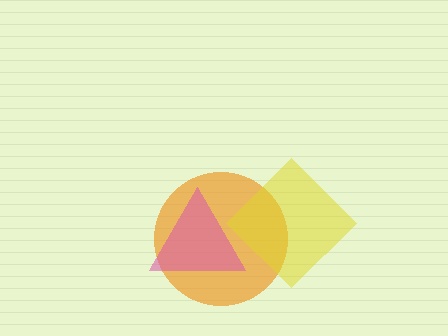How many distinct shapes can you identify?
There are 3 distinct shapes: an orange circle, a pink triangle, a yellow diamond.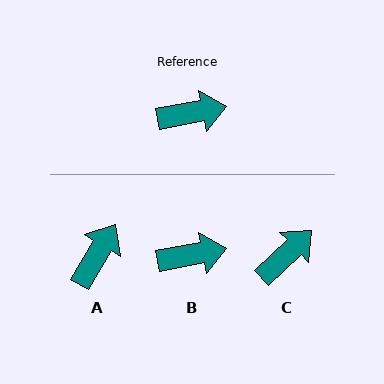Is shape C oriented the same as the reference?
No, it is off by about 33 degrees.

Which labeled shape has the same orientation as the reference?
B.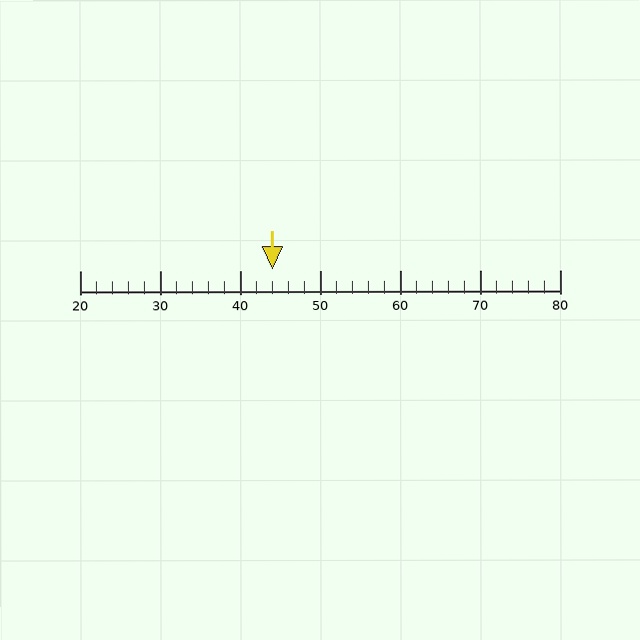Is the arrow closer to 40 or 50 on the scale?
The arrow is closer to 40.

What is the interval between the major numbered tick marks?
The major tick marks are spaced 10 units apart.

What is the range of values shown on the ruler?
The ruler shows values from 20 to 80.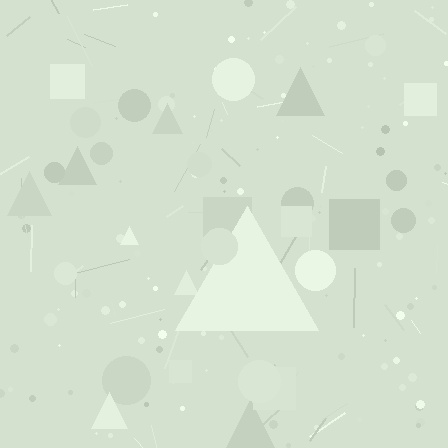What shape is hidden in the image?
A triangle is hidden in the image.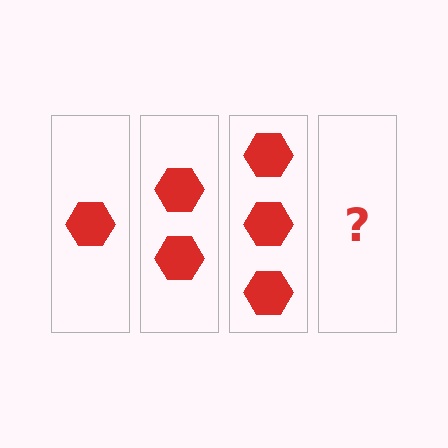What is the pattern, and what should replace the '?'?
The pattern is that each step adds one more hexagon. The '?' should be 4 hexagons.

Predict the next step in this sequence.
The next step is 4 hexagons.